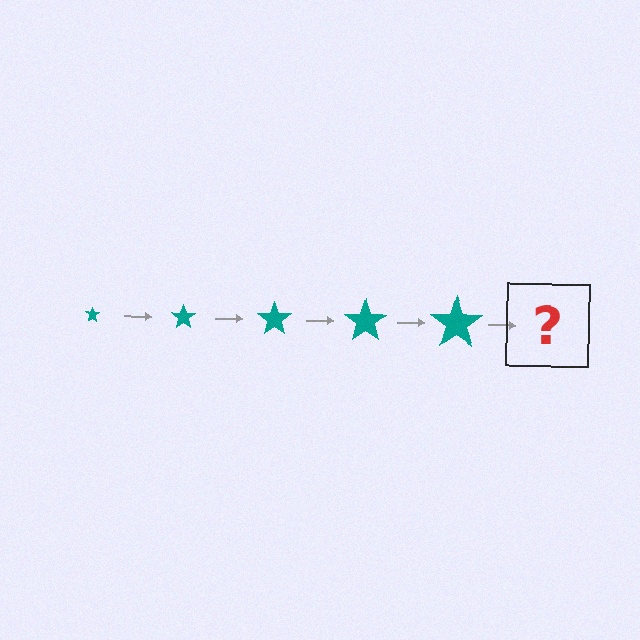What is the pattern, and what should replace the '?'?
The pattern is that the star gets progressively larger each step. The '?' should be a teal star, larger than the previous one.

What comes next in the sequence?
The next element should be a teal star, larger than the previous one.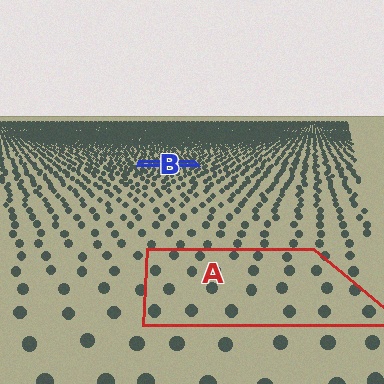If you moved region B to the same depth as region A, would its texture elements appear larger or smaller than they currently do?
They would appear larger. At a closer depth, the same texture elements are projected at a bigger on-screen size.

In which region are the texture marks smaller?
The texture marks are smaller in region B, because it is farther away.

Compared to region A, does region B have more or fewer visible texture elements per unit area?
Region B has more texture elements per unit area — they are packed more densely because it is farther away.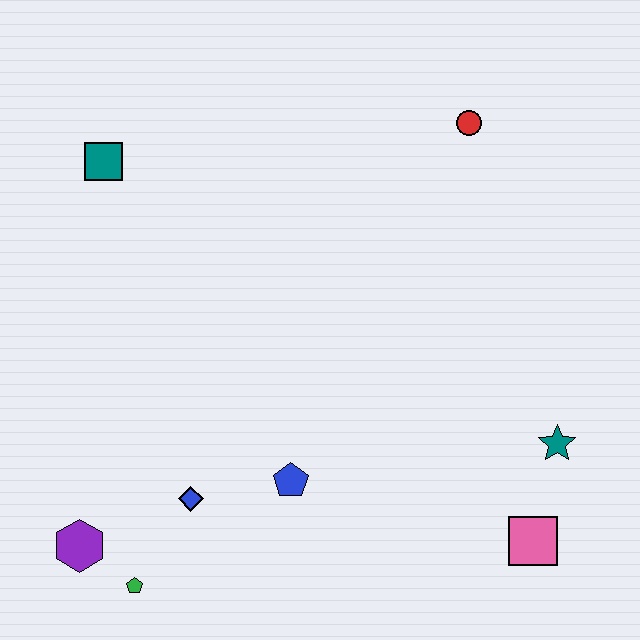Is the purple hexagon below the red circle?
Yes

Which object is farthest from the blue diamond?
The red circle is farthest from the blue diamond.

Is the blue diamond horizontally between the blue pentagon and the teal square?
Yes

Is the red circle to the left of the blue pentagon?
No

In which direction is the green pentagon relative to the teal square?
The green pentagon is below the teal square.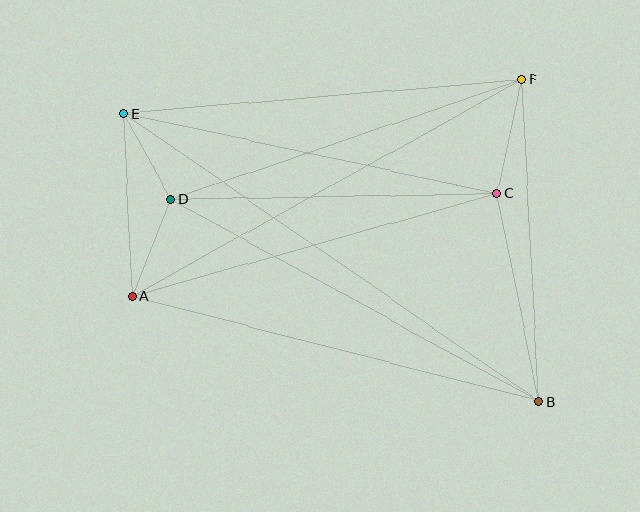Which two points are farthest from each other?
Points B and E are farthest from each other.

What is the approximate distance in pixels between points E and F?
The distance between E and F is approximately 399 pixels.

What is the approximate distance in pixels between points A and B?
The distance between A and B is approximately 420 pixels.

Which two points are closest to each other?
Points D and E are closest to each other.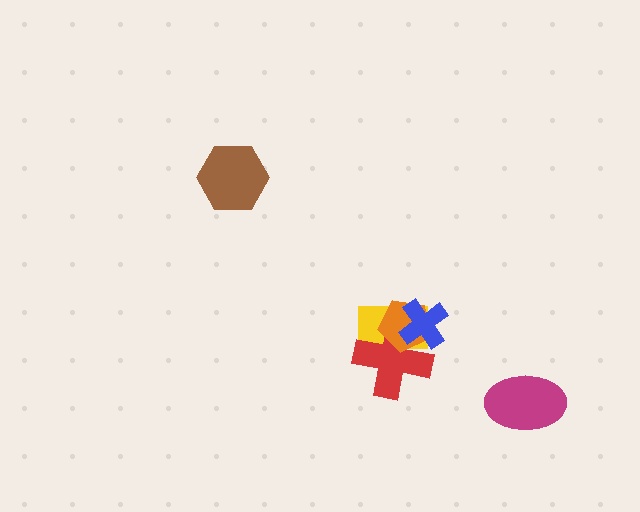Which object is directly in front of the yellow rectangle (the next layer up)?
The red cross is directly in front of the yellow rectangle.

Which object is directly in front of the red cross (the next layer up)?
The orange pentagon is directly in front of the red cross.